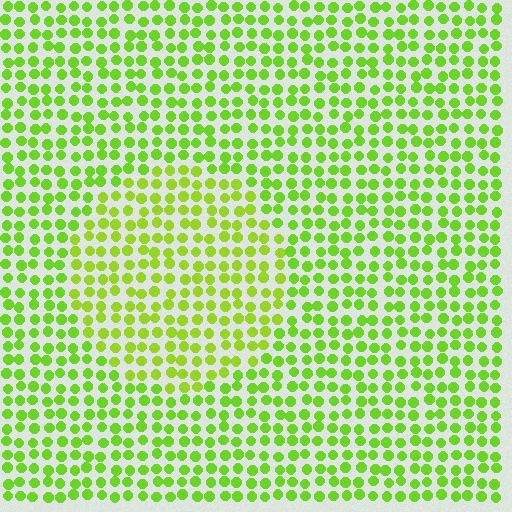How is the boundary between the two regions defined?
The boundary is defined purely by a slight shift in hue (about 15 degrees). Spacing, size, and orientation are identical on both sides.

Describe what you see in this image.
The image is filled with small lime elements in a uniform arrangement. A circle-shaped region is visible where the elements are tinted to a slightly different hue, forming a subtle color boundary.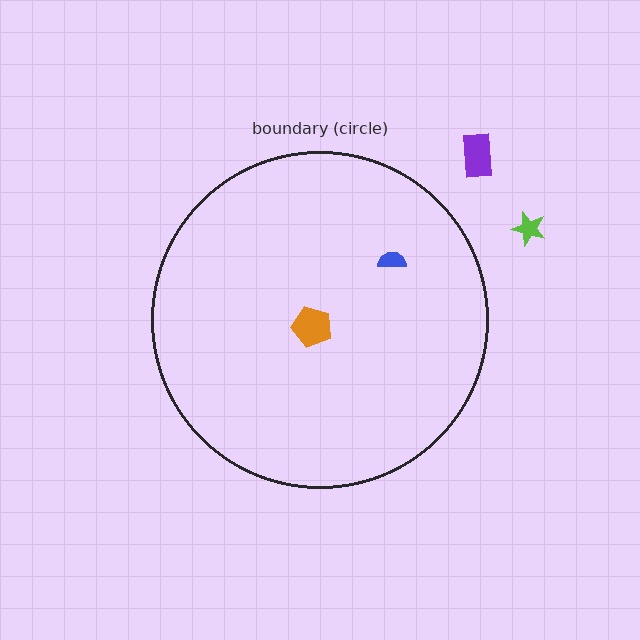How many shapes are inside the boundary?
2 inside, 2 outside.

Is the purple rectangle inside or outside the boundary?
Outside.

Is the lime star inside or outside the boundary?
Outside.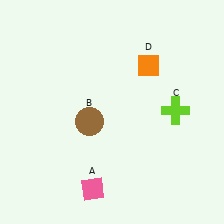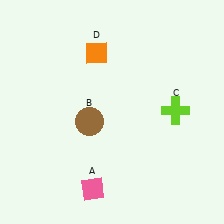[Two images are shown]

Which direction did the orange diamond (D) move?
The orange diamond (D) moved left.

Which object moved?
The orange diamond (D) moved left.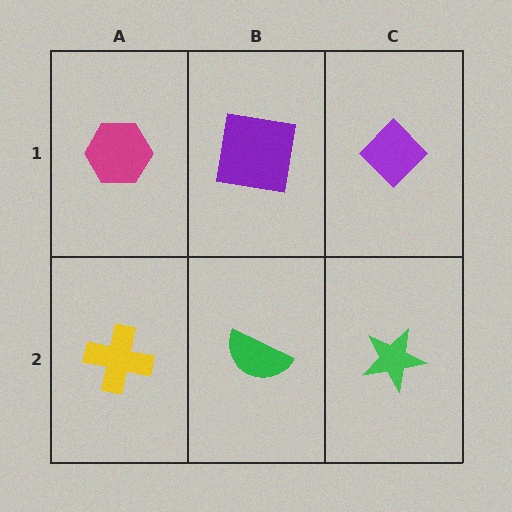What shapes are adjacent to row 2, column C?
A purple diamond (row 1, column C), a green semicircle (row 2, column B).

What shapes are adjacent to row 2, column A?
A magenta hexagon (row 1, column A), a green semicircle (row 2, column B).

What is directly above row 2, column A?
A magenta hexagon.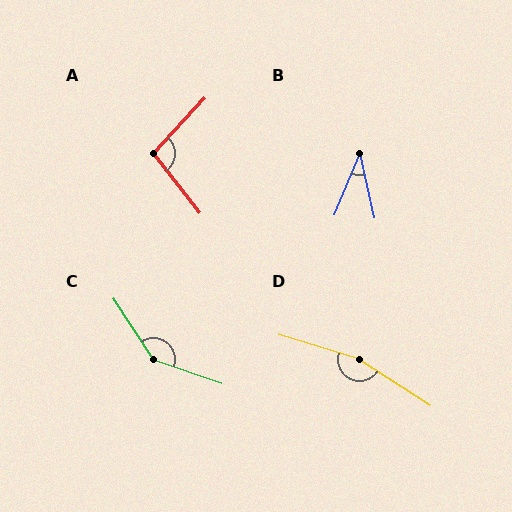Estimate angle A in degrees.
Approximately 99 degrees.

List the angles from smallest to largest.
B (36°), A (99°), C (142°), D (164°).